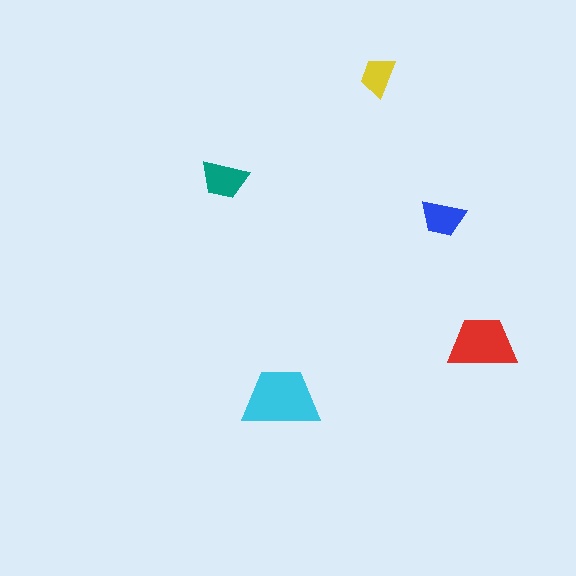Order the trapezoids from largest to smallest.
the cyan one, the red one, the teal one, the blue one, the yellow one.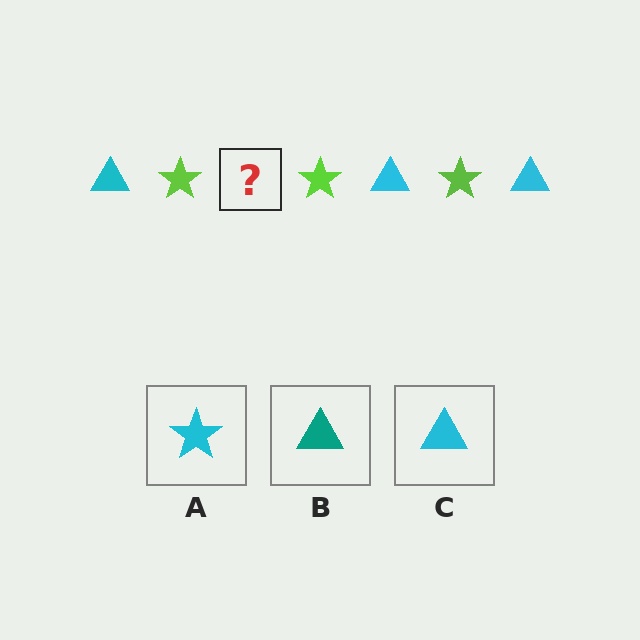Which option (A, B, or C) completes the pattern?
C.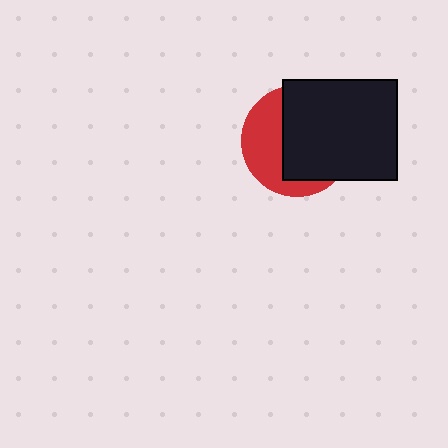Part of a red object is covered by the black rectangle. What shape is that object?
It is a circle.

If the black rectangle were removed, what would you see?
You would see the complete red circle.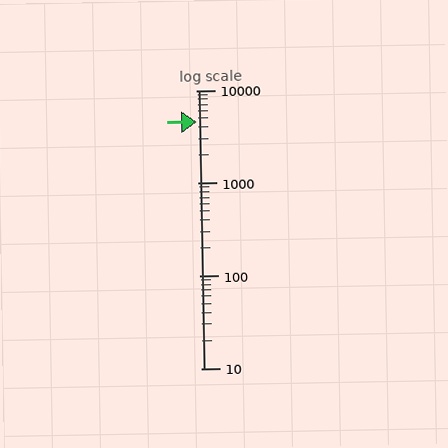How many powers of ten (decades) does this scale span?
The scale spans 3 decades, from 10 to 10000.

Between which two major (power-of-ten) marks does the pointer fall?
The pointer is between 1000 and 10000.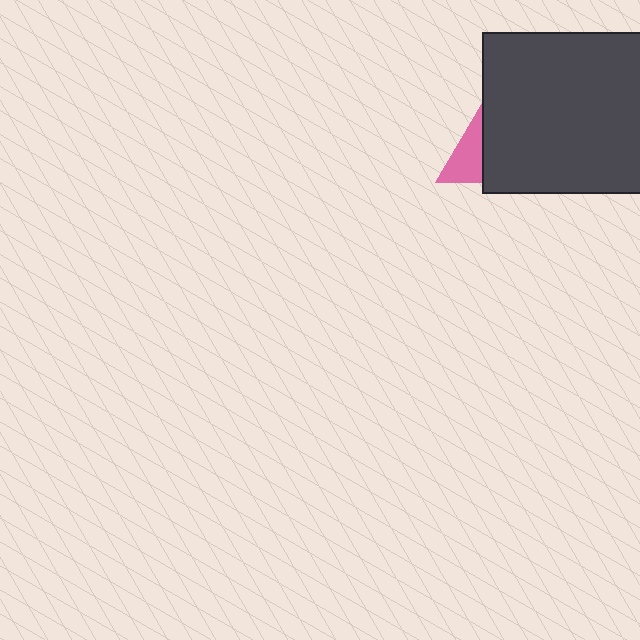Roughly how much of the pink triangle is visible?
A small part of it is visible (roughly 31%).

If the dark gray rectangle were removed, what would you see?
You would see the complete pink triangle.